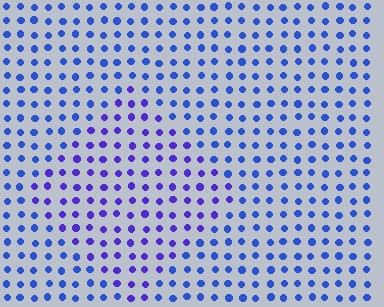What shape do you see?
I see a diamond.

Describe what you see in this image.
The image is filled with small blue elements in a uniform arrangement. A diamond-shaped region is visible where the elements are tinted to a slightly different hue, forming a subtle color boundary.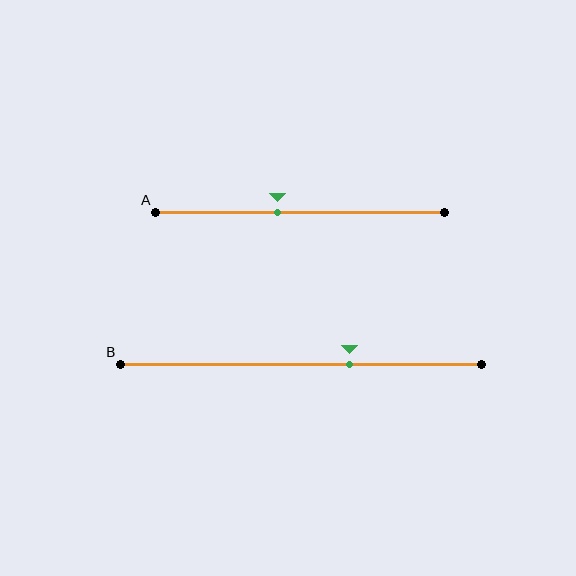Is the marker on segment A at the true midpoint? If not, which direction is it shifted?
No, the marker on segment A is shifted to the left by about 8% of the segment length.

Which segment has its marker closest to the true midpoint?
Segment A has its marker closest to the true midpoint.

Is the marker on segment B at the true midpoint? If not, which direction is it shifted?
No, the marker on segment B is shifted to the right by about 13% of the segment length.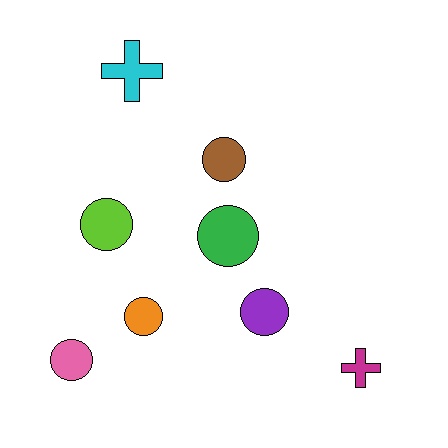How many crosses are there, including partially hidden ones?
There are 2 crosses.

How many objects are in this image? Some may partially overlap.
There are 8 objects.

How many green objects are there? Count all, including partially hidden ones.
There is 1 green object.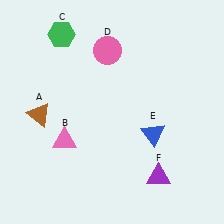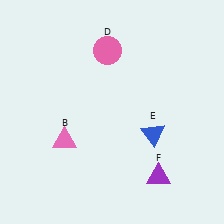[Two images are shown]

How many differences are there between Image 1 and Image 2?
There are 2 differences between the two images.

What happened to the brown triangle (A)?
The brown triangle (A) was removed in Image 2. It was in the bottom-left area of Image 1.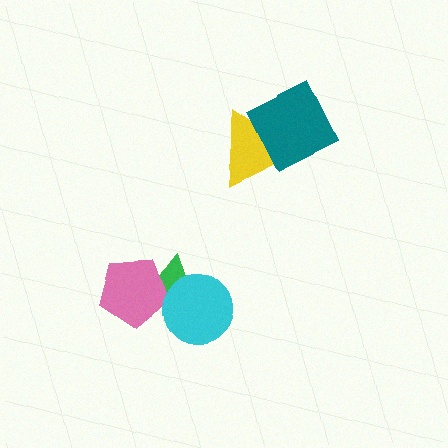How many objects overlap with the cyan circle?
1 object overlaps with the cyan circle.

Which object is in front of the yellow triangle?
The teal diamond is in front of the yellow triangle.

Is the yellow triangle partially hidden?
Yes, it is partially covered by another shape.